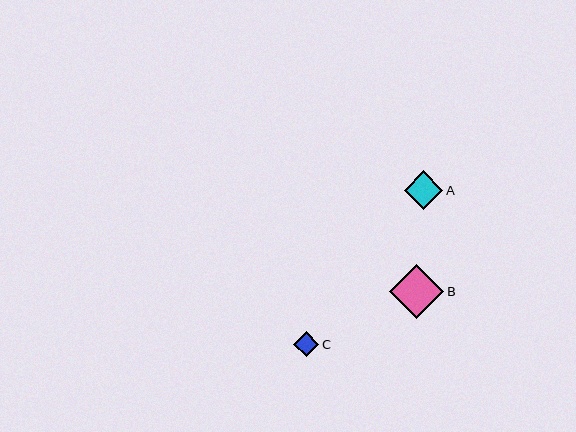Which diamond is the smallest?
Diamond C is the smallest with a size of approximately 25 pixels.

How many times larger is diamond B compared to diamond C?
Diamond B is approximately 2.2 times the size of diamond C.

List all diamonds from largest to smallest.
From largest to smallest: B, A, C.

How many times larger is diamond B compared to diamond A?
Diamond B is approximately 1.4 times the size of diamond A.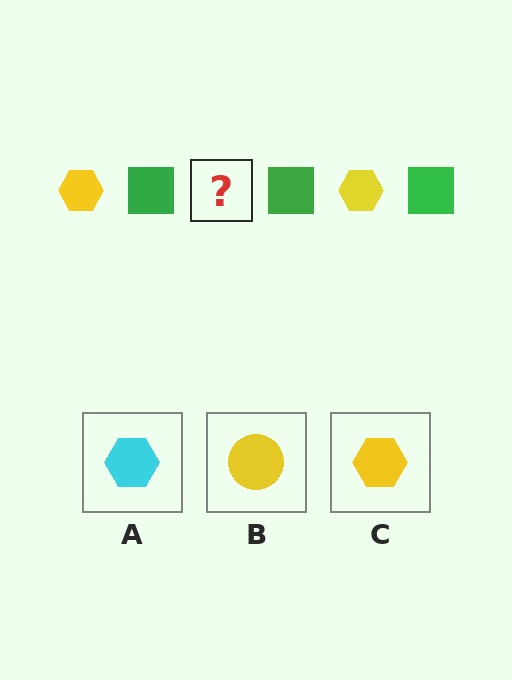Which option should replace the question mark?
Option C.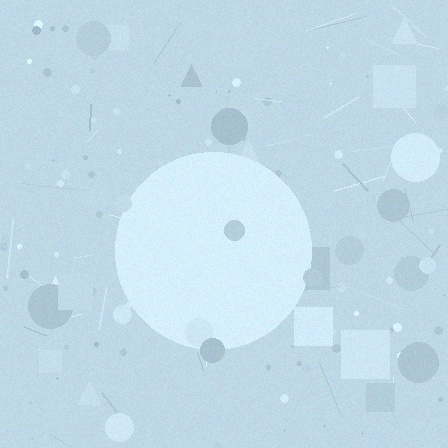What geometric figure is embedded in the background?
A circle is embedded in the background.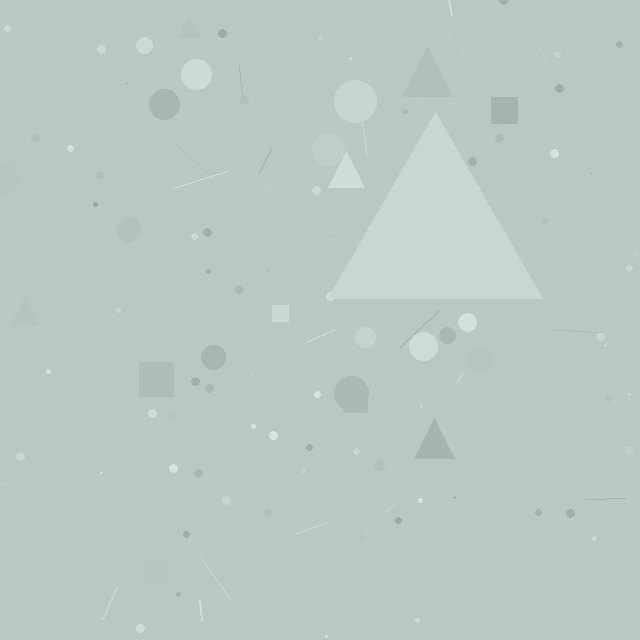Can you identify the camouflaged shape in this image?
The camouflaged shape is a triangle.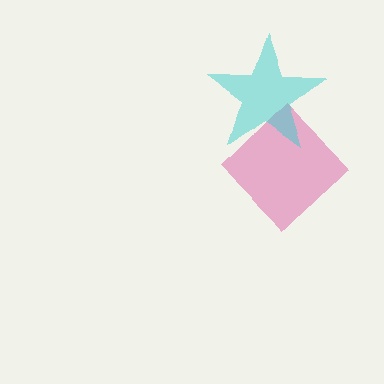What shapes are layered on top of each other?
The layered shapes are: a magenta diamond, a cyan star.